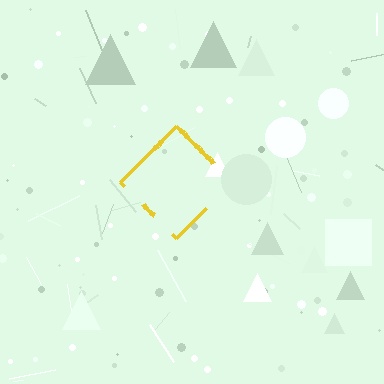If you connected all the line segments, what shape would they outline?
They would outline a diamond.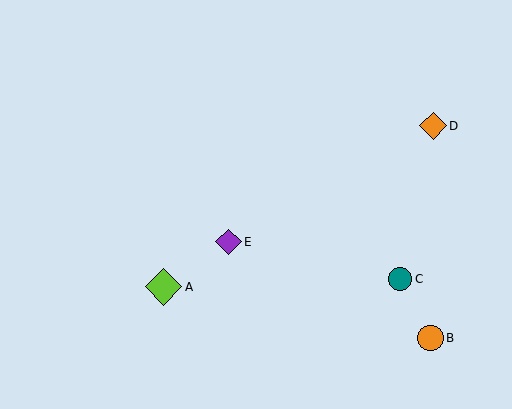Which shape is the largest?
The lime diamond (labeled A) is the largest.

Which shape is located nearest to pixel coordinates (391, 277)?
The teal circle (labeled C) at (400, 279) is nearest to that location.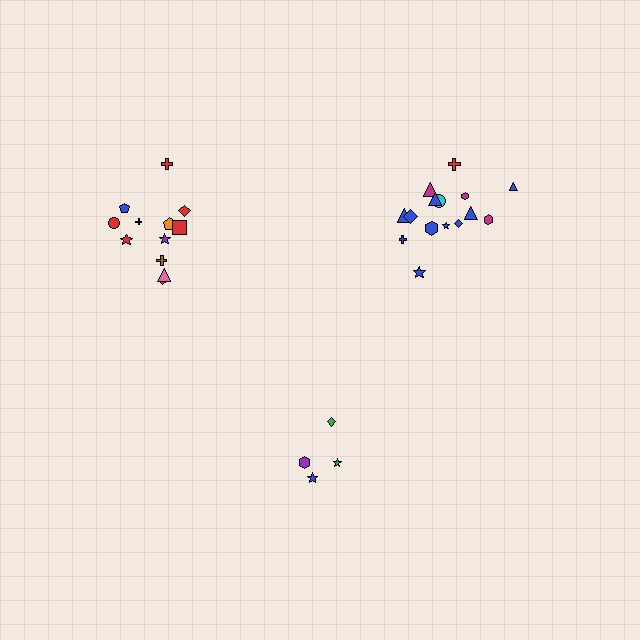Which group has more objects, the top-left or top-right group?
The top-right group.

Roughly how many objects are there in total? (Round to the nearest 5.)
Roughly 30 objects in total.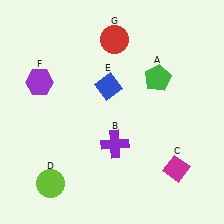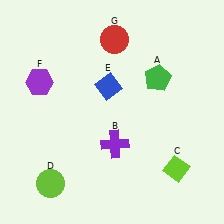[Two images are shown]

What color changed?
The diamond (C) changed from magenta in Image 1 to lime in Image 2.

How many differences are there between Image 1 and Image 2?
There is 1 difference between the two images.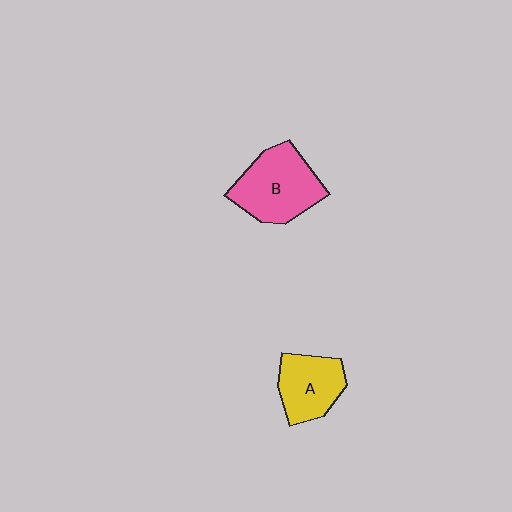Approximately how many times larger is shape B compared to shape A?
Approximately 1.4 times.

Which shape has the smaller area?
Shape A (yellow).